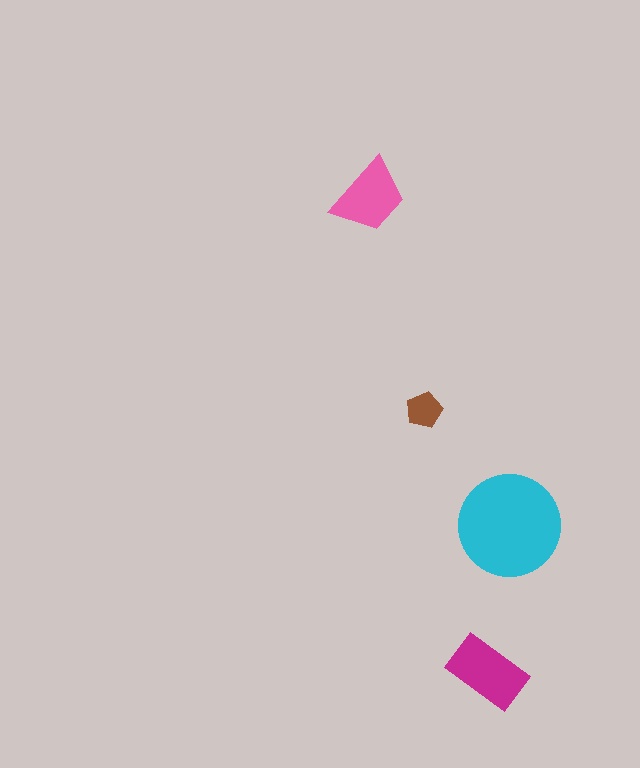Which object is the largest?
The cyan circle.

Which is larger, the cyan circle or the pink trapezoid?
The cyan circle.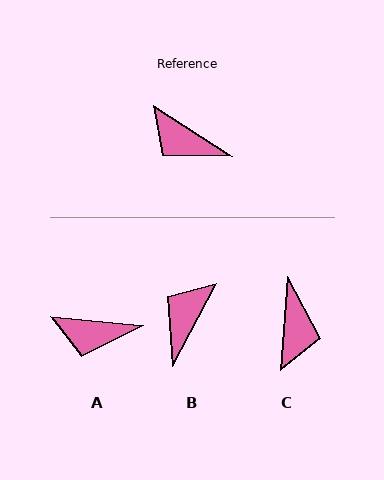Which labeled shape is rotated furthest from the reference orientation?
C, about 118 degrees away.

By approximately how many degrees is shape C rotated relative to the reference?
Approximately 118 degrees counter-clockwise.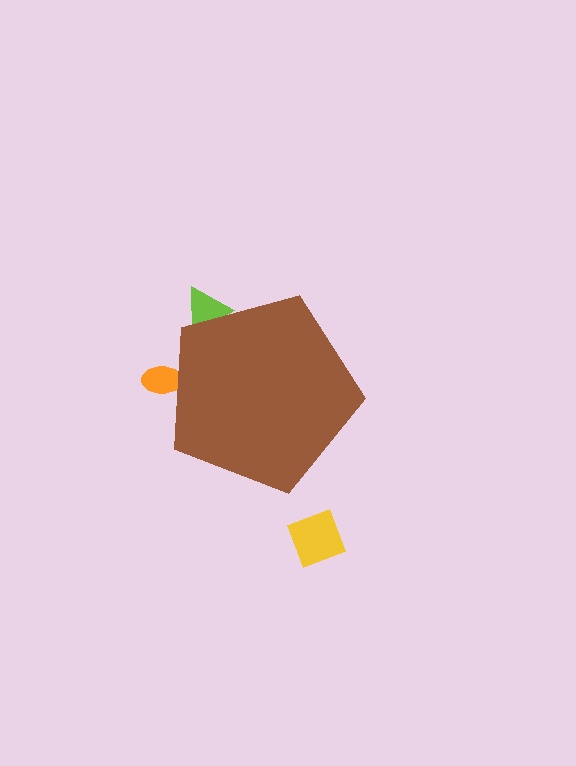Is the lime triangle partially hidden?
Yes, the lime triangle is partially hidden behind the brown pentagon.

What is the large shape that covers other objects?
A brown pentagon.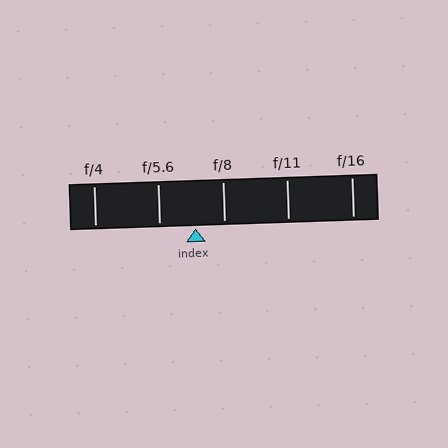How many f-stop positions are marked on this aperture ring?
There are 5 f-stop positions marked.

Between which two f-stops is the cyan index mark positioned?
The index mark is between f/5.6 and f/8.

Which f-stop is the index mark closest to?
The index mark is closest to f/8.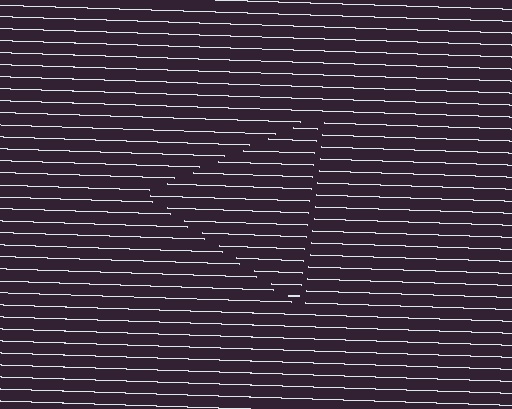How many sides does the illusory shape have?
3 sides — the line-ends trace a triangle.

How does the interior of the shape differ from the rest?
The interior of the shape contains the same grating, shifted by half a period — the contour is defined by the phase discontinuity where line-ends from the inner and outer gratings abut.